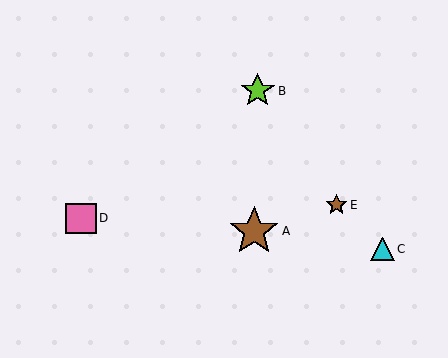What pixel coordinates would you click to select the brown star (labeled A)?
Click at (254, 231) to select the brown star A.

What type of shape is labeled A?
Shape A is a brown star.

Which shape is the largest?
The brown star (labeled A) is the largest.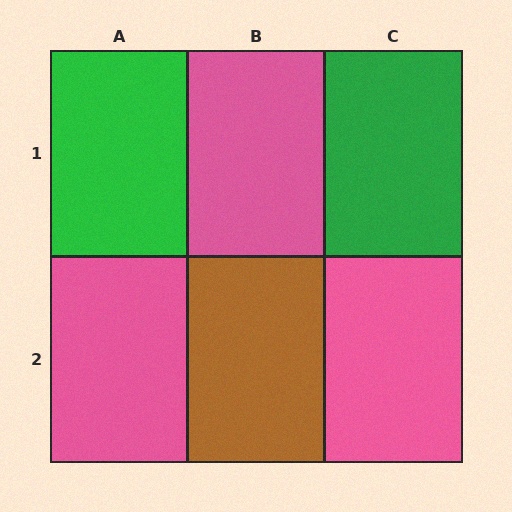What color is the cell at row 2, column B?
Brown.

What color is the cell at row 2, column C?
Pink.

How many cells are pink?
3 cells are pink.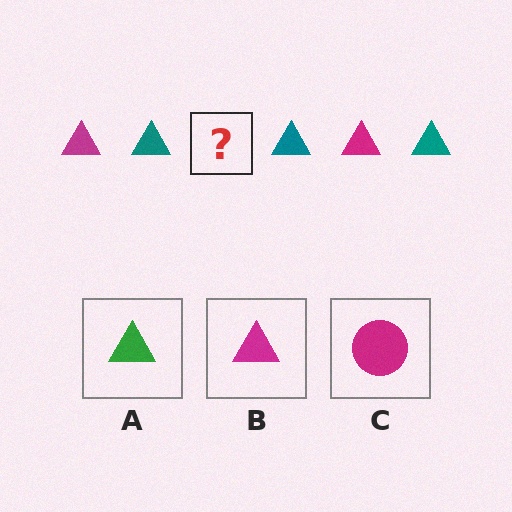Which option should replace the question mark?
Option B.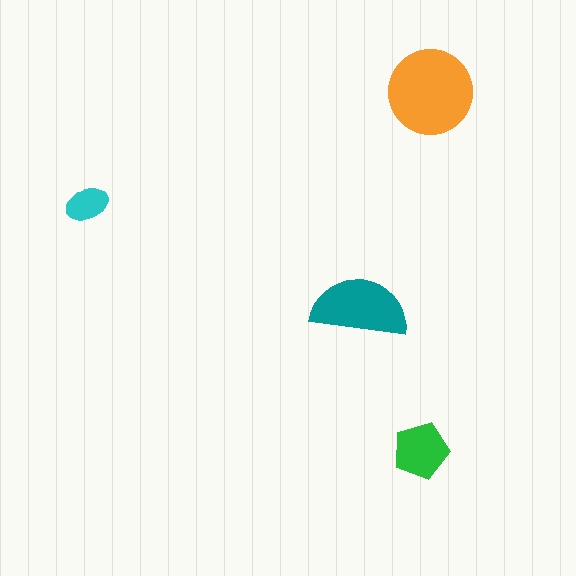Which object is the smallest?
The cyan ellipse.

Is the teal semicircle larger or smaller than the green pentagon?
Larger.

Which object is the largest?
The orange circle.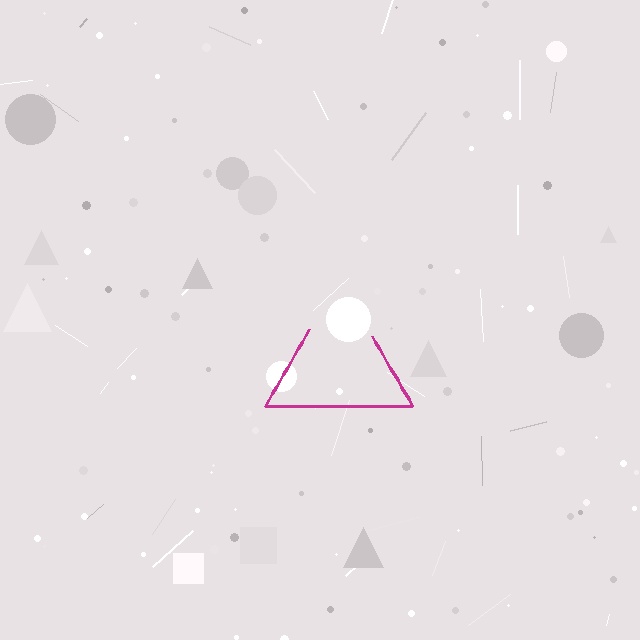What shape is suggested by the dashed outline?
The dashed outline suggests a triangle.